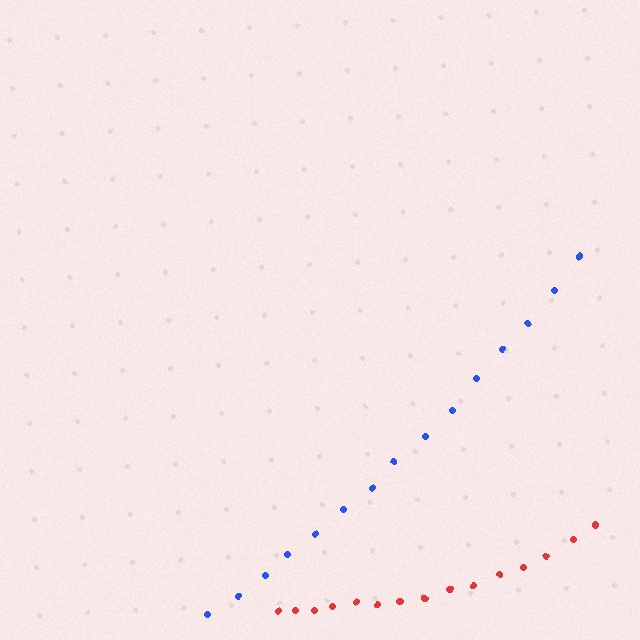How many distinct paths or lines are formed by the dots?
There are 2 distinct paths.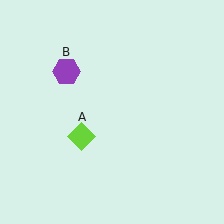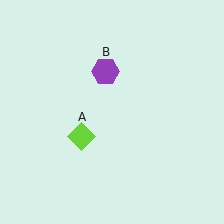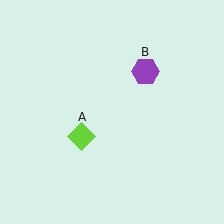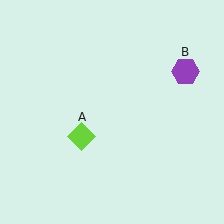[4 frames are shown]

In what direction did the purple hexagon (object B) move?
The purple hexagon (object B) moved right.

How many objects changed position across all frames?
1 object changed position: purple hexagon (object B).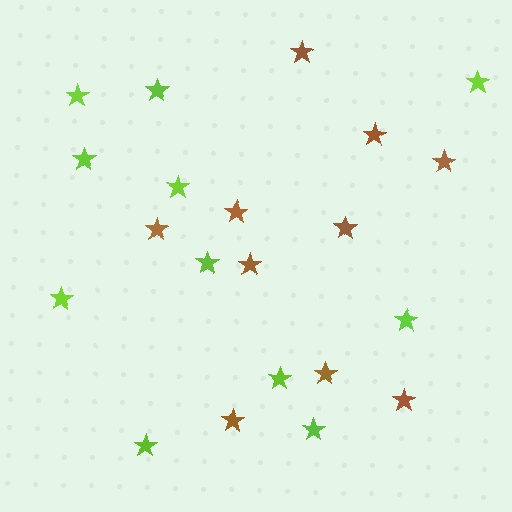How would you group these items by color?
There are 2 groups: one group of brown stars (10) and one group of lime stars (11).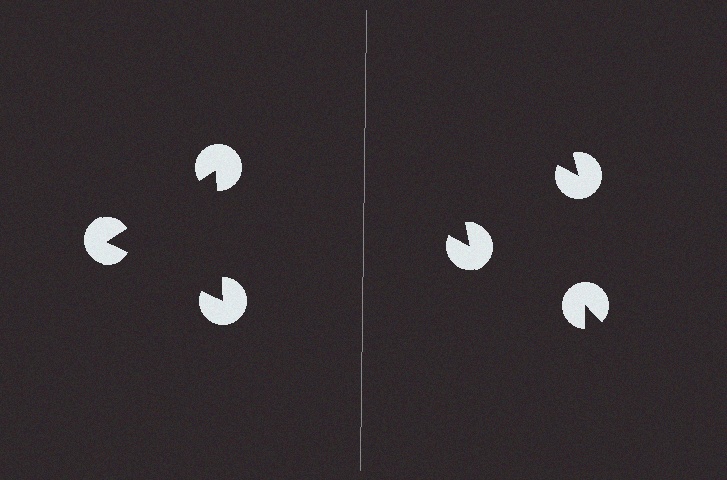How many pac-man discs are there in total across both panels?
6 — 3 on each side.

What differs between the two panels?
The pac-man discs are positioned identically on both sides; only the wedge orientations differ. On the left they align to a triangle; on the right they are misaligned.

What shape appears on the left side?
An illusory triangle.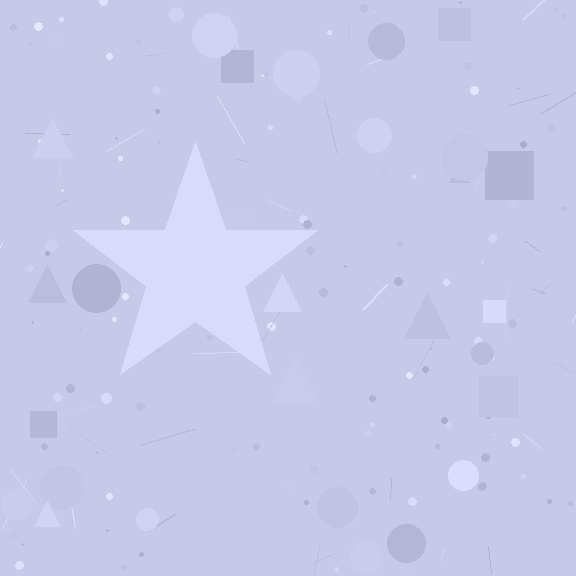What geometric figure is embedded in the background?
A star is embedded in the background.